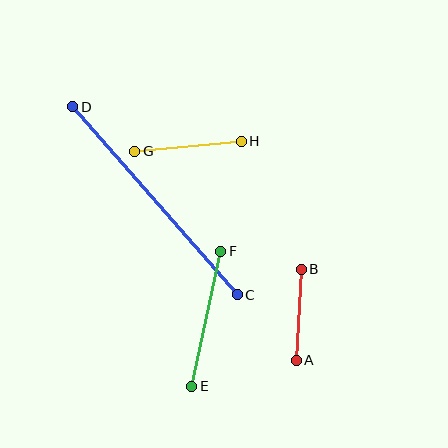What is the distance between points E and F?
The distance is approximately 138 pixels.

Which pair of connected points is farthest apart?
Points C and D are farthest apart.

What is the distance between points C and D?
The distance is approximately 249 pixels.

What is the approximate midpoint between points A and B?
The midpoint is at approximately (299, 315) pixels.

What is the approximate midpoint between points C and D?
The midpoint is at approximately (155, 201) pixels.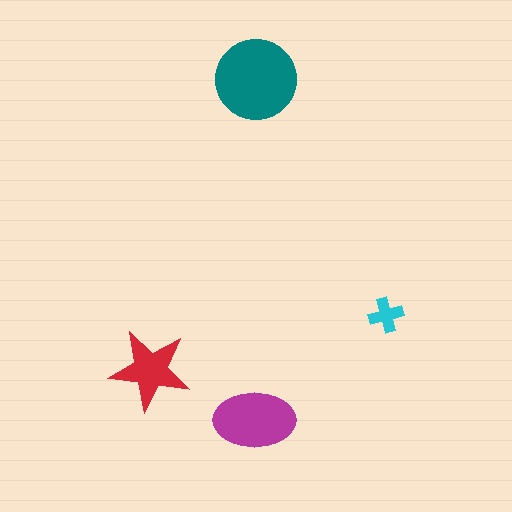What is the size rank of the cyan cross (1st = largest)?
4th.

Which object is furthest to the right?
The cyan cross is rightmost.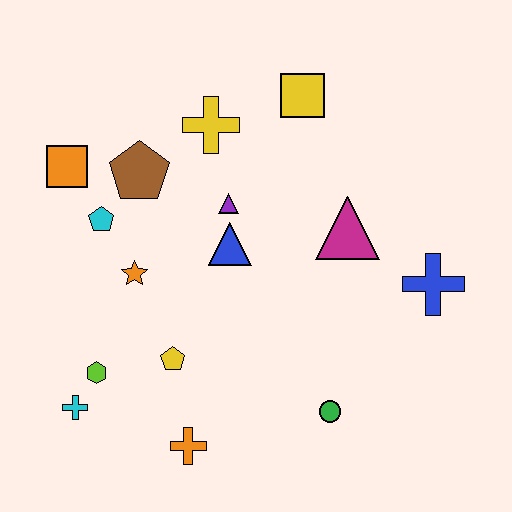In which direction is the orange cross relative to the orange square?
The orange cross is below the orange square.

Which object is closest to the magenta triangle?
The blue cross is closest to the magenta triangle.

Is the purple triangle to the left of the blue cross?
Yes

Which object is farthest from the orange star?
The blue cross is farthest from the orange star.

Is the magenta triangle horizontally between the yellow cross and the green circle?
No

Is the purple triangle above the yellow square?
No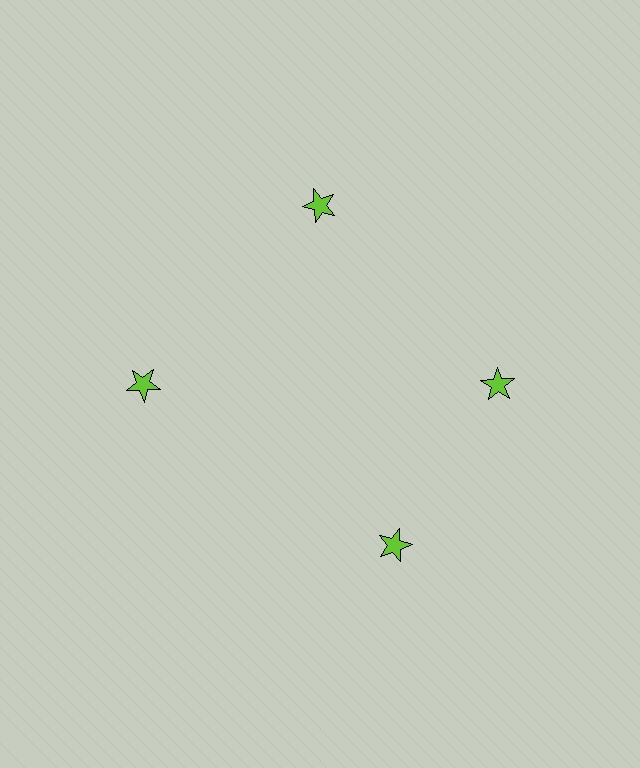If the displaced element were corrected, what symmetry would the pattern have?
It would have 4-fold rotational symmetry — the pattern would map onto itself every 90 degrees.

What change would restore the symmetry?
The symmetry would be restored by rotating it back into even spacing with its neighbors so that all 4 stars sit at equal angles and equal distance from the center.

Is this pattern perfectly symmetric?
No. The 4 lime stars are arranged in a ring, but one element near the 6 o'clock position is rotated out of alignment along the ring, breaking the 4-fold rotational symmetry.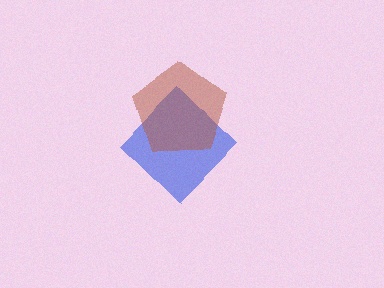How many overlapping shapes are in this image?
There are 2 overlapping shapes in the image.